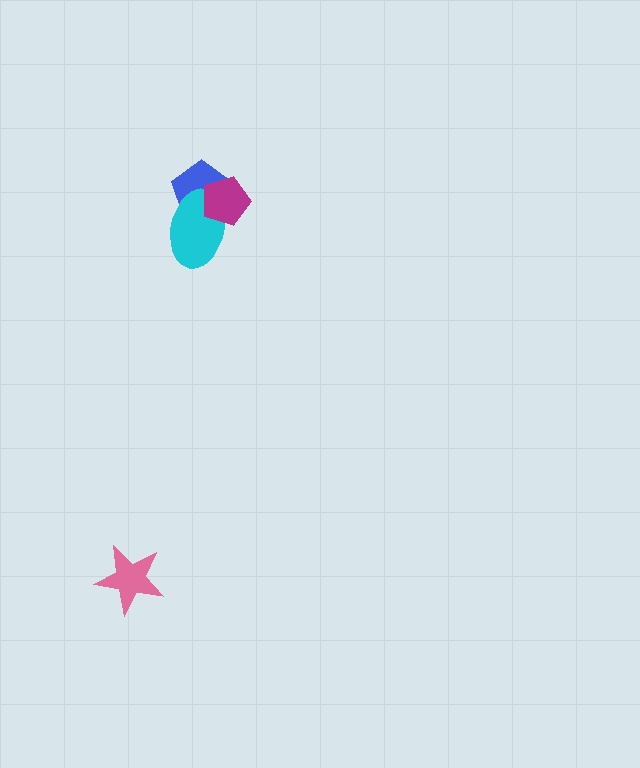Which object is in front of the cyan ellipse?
The magenta pentagon is in front of the cyan ellipse.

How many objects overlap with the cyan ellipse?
2 objects overlap with the cyan ellipse.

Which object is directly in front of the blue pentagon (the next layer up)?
The cyan ellipse is directly in front of the blue pentagon.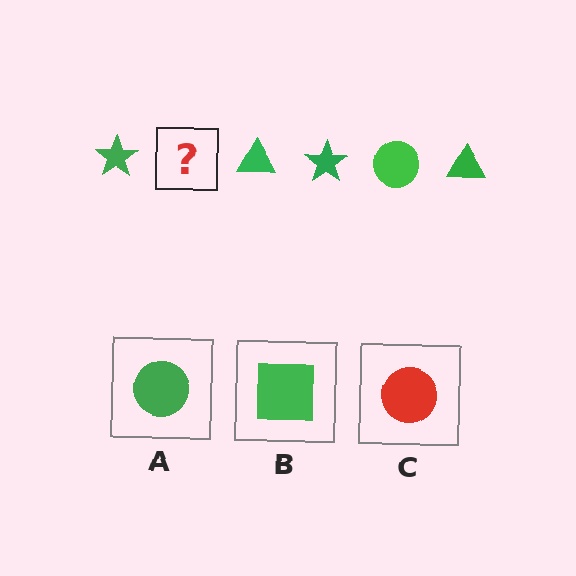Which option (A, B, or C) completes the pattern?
A.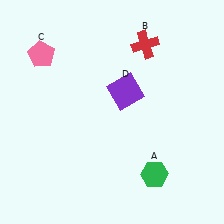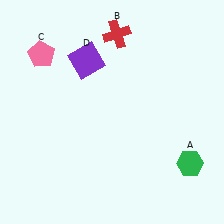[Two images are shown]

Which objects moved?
The objects that moved are: the green hexagon (A), the red cross (B), the purple square (D).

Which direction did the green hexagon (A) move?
The green hexagon (A) moved right.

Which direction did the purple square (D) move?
The purple square (D) moved left.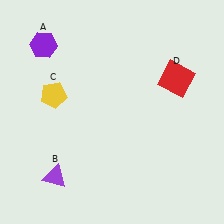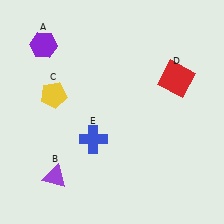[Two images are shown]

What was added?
A blue cross (E) was added in Image 2.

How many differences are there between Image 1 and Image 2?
There is 1 difference between the two images.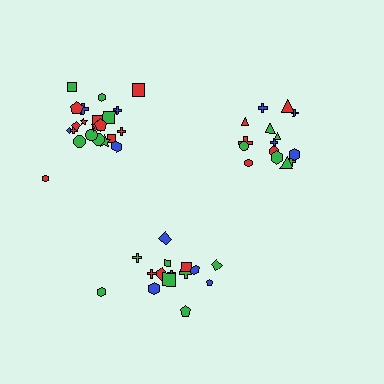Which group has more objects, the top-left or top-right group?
The top-left group.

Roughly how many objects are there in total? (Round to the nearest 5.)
Roughly 50 objects in total.